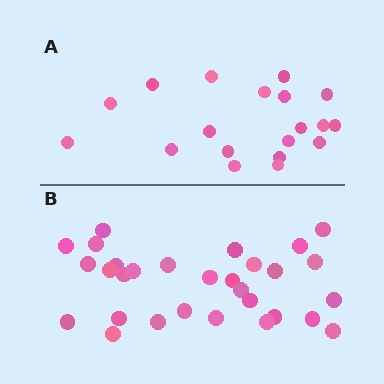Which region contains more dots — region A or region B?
Region B (the bottom region) has more dots.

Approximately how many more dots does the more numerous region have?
Region B has roughly 12 or so more dots than region A.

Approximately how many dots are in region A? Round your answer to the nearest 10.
About 20 dots. (The exact count is 19, which rounds to 20.)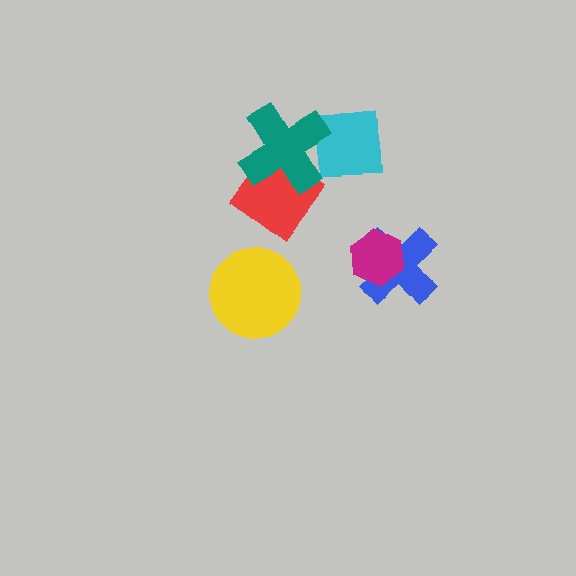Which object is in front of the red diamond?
The teal cross is in front of the red diamond.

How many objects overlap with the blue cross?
1 object overlaps with the blue cross.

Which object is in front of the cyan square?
The teal cross is in front of the cyan square.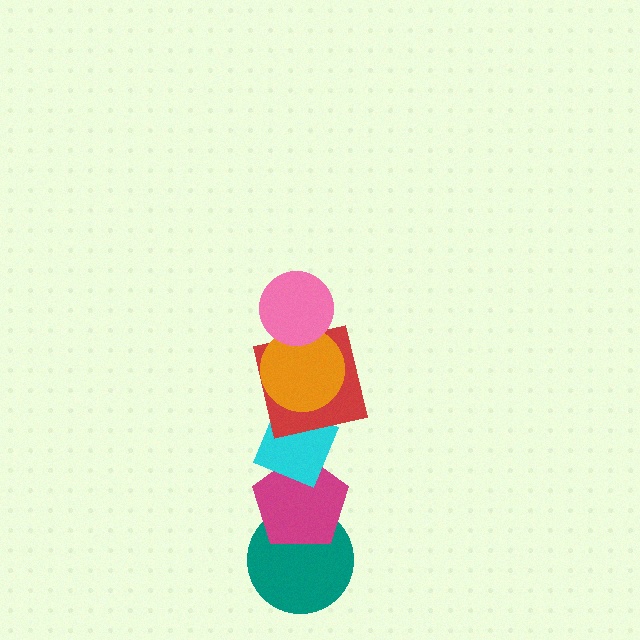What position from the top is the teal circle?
The teal circle is 6th from the top.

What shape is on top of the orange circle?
The pink circle is on top of the orange circle.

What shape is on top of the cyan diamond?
The red square is on top of the cyan diamond.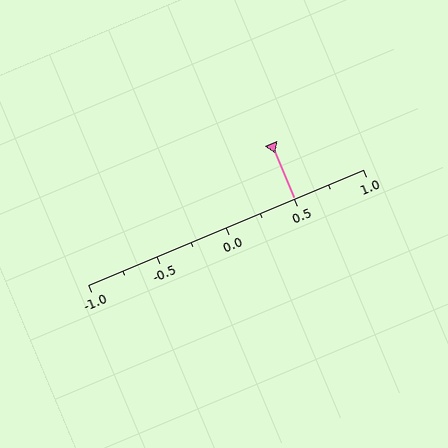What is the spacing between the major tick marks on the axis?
The major ticks are spaced 0.5 apart.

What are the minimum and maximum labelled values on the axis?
The axis runs from -1.0 to 1.0.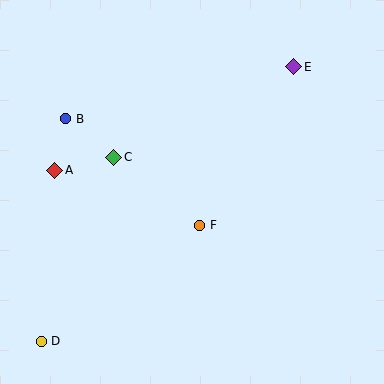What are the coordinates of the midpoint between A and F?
The midpoint between A and F is at (127, 198).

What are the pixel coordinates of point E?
Point E is at (294, 67).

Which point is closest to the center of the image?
Point F at (200, 225) is closest to the center.